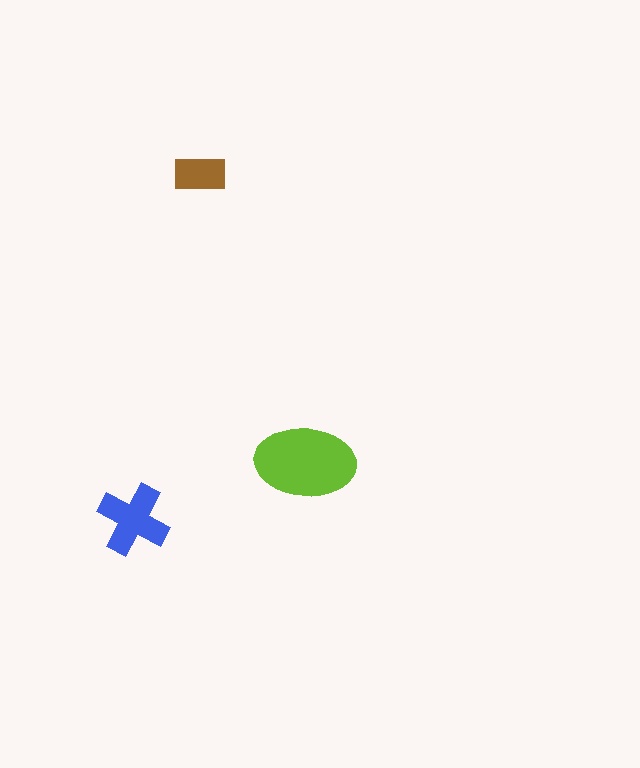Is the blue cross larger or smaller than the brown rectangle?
Larger.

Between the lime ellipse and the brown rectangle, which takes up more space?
The lime ellipse.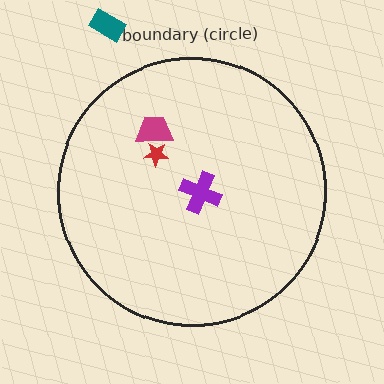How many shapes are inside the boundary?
3 inside, 1 outside.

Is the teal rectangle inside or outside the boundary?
Outside.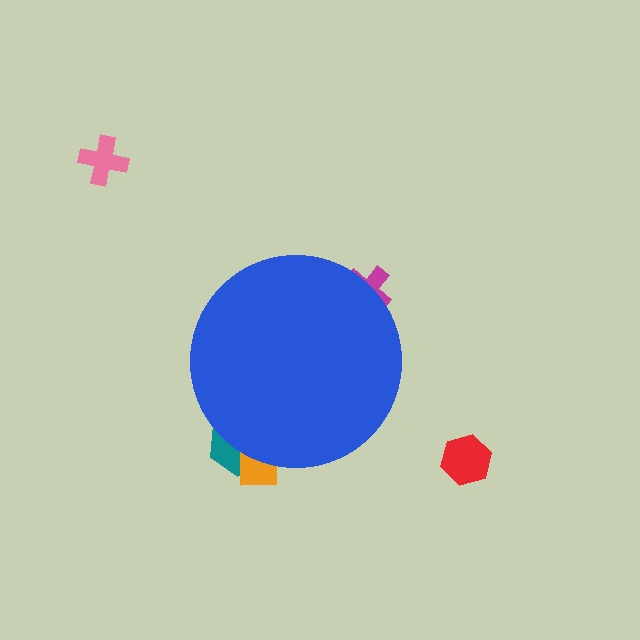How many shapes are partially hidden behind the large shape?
3 shapes are partially hidden.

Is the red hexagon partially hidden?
No, the red hexagon is fully visible.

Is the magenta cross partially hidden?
Yes, the magenta cross is partially hidden behind the blue circle.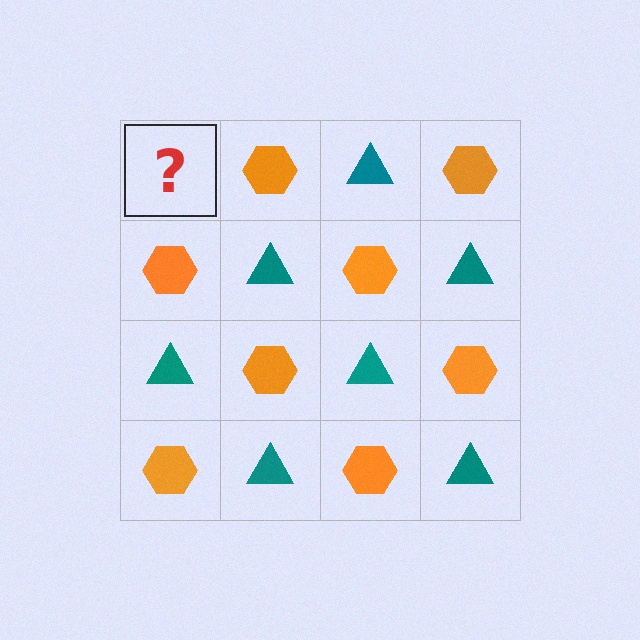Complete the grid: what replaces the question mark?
The question mark should be replaced with a teal triangle.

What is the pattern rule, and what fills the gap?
The rule is that it alternates teal triangle and orange hexagon in a checkerboard pattern. The gap should be filled with a teal triangle.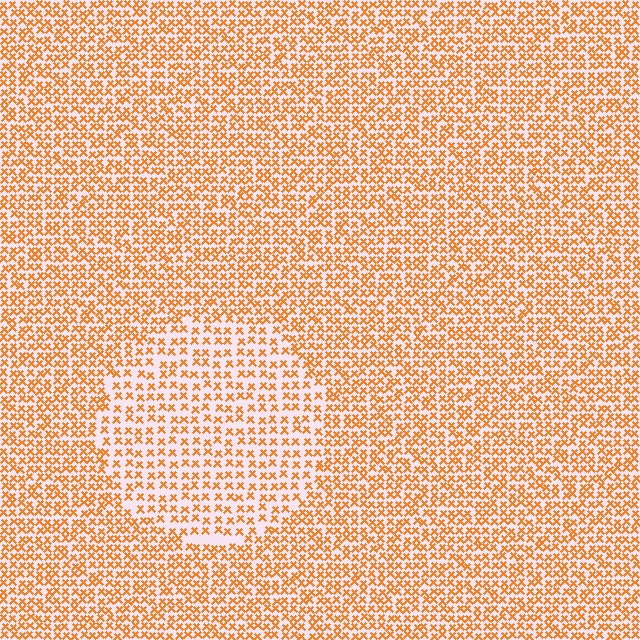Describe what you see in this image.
The image contains small orange elements arranged at two different densities. A circle-shaped region is visible where the elements are less densely packed than the surrounding area.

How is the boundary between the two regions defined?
The boundary is defined by a change in element density (approximately 1.6x ratio). All elements are the same color, size, and shape.